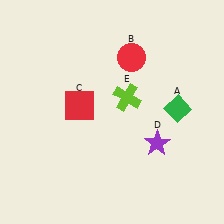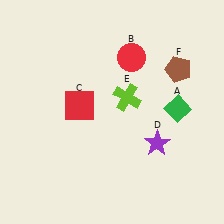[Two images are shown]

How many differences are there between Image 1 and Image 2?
There is 1 difference between the two images.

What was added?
A brown pentagon (F) was added in Image 2.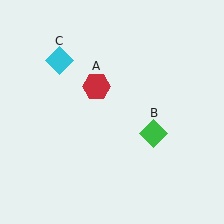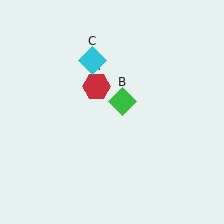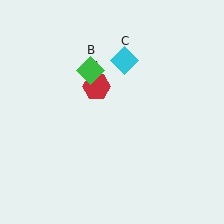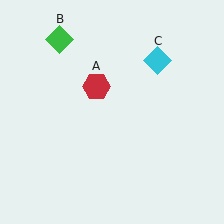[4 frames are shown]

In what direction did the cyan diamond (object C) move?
The cyan diamond (object C) moved right.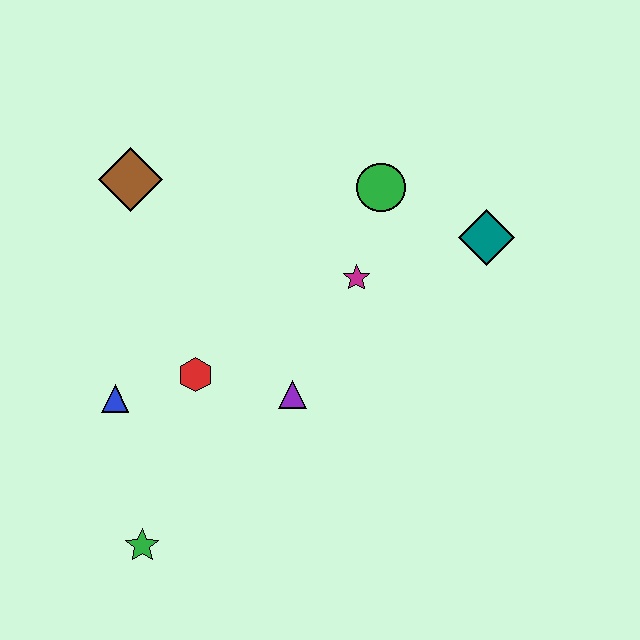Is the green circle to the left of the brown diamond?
No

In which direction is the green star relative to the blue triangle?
The green star is below the blue triangle.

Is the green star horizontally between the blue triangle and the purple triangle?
Yes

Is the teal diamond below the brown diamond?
Yes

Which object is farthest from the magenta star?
The green star is farthest from the magenta star.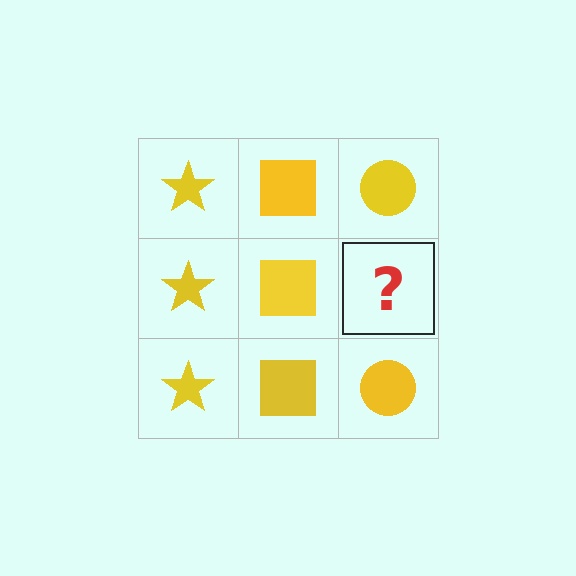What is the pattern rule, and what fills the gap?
The rule is that each column has a consistent shape. The gap should be filled with a yellow circle.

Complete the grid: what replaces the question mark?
The question mark should be replaced with a yellow circle.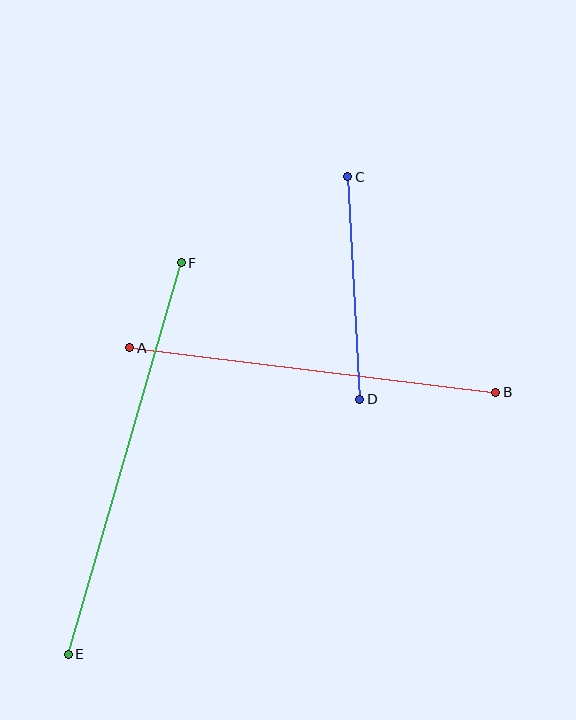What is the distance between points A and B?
The distance is approximately 369 pixels.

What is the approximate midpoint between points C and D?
The midpoint is at approximately (354, 288) pixels.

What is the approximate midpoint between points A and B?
The midpoint is at approximately (313, 370) pixels.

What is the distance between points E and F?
The distance is approximately 407 pixels.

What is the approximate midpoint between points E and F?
The midpoint is at approximately (125, 458) pixels.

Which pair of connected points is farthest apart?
Points E and F are farthest apart.